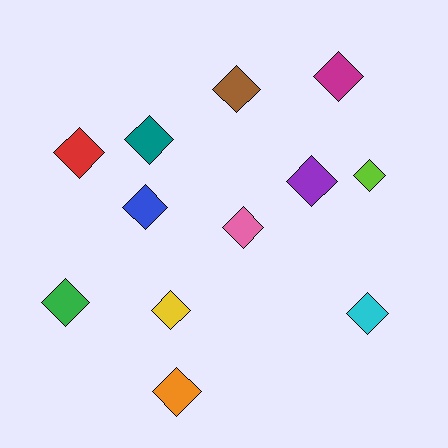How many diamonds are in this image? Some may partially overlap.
There are 12 diamonds.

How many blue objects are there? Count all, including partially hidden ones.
There is 1 blue object.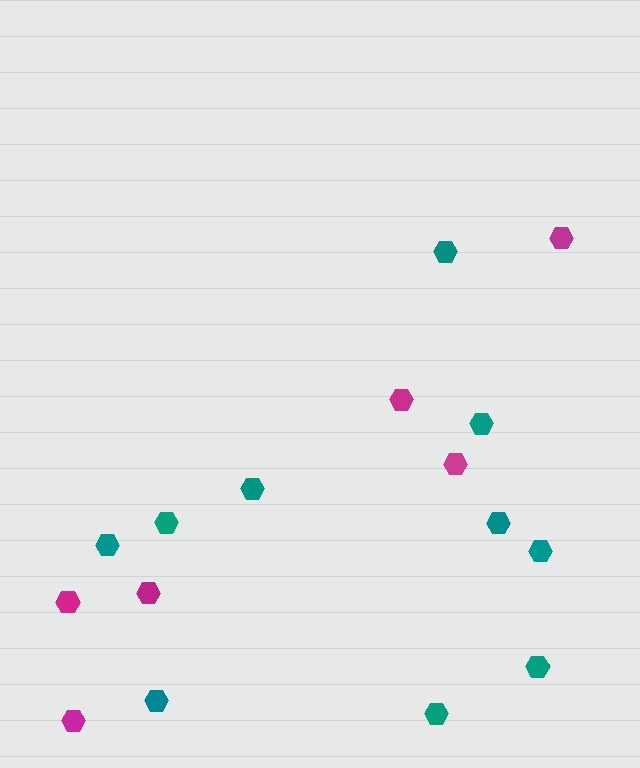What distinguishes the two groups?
There are 2 groups: one group of teal hexagons (10) and one group of magenta hexagons (6).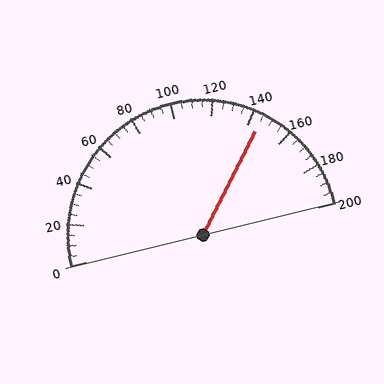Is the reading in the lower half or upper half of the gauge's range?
The reading is in the upper half of the range (0 to 200).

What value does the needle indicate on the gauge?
The needle indicates approximately 145.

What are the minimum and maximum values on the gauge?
The gauge ranges from 0 to 200.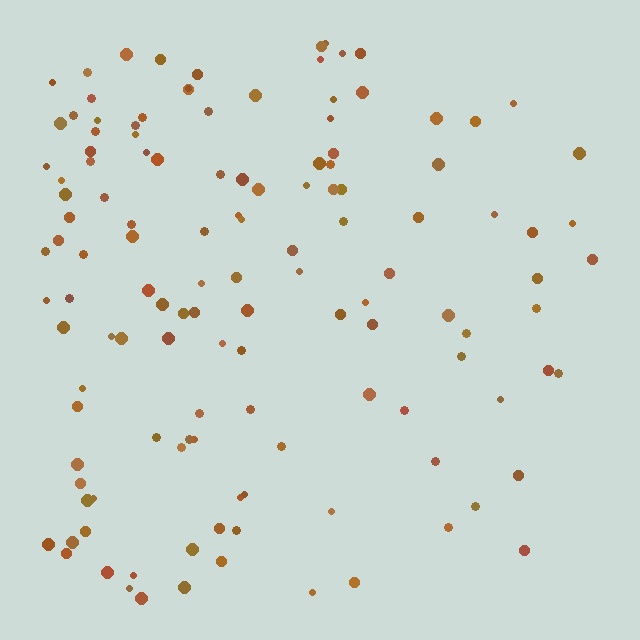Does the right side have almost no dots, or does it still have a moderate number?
Still a moderate number, just noticeably fewer than the left.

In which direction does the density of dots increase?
From right to left, with the left side densest.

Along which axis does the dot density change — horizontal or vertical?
Horizontal.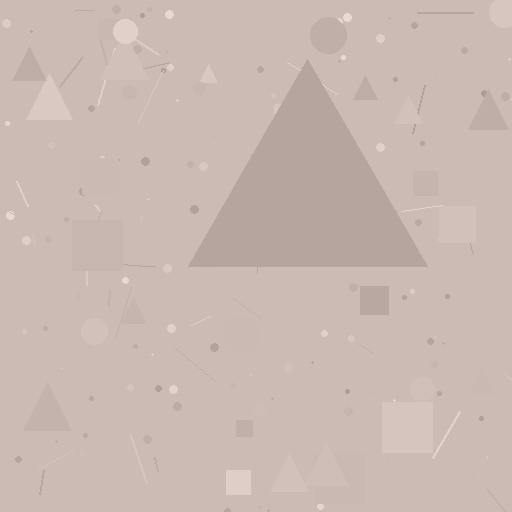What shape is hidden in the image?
A triangle is hidden in the image.